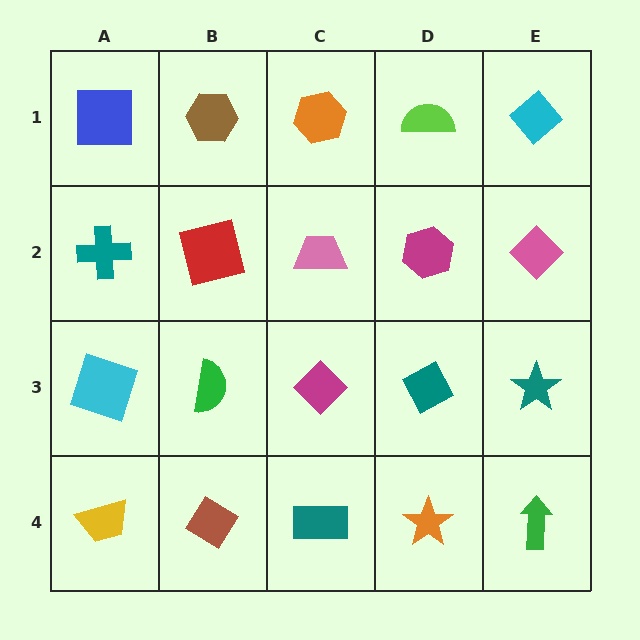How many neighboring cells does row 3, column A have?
3.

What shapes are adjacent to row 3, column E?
A pink diamond (row 2, column E), a green arrow (row 4, column E), a teal diamond (row 3, column D).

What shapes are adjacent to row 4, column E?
A teal star (row 3, column E), an orange star (row 4, column D).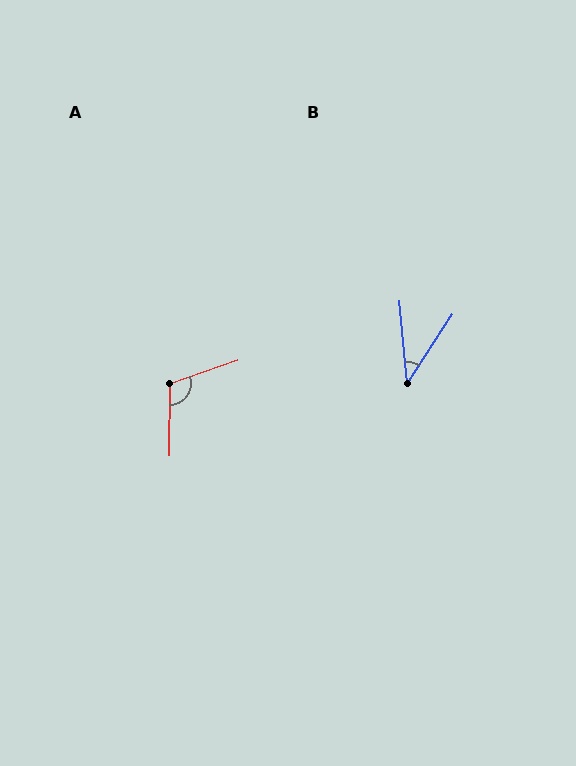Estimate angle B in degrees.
Approximately 39 degrees.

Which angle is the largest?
A, at approximately 109 degrees.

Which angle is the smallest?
B, at approximately 39 degrees.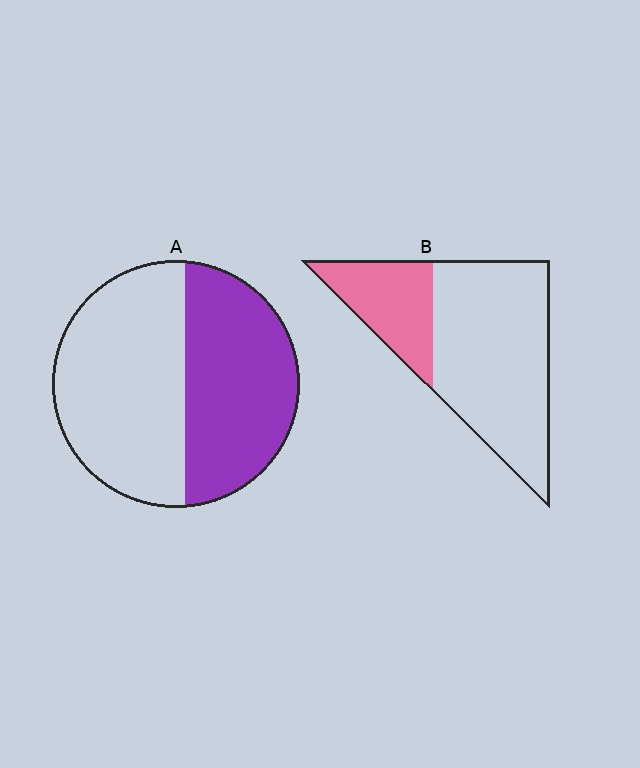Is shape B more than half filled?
No.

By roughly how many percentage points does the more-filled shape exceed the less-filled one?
By roughly 15 percentage points (A over B).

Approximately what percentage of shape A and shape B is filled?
A is approximately 45% and B is approximately 30%.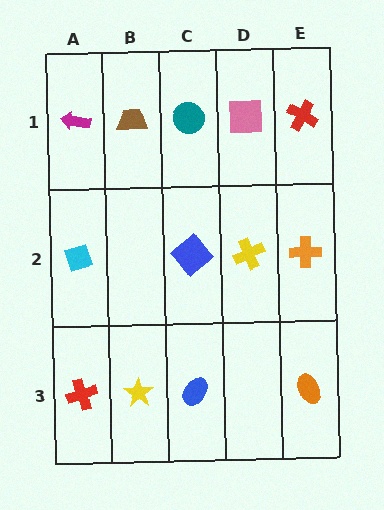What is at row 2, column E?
An orange cross.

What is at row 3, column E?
An orange ellipse.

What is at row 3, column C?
A blue ellipse.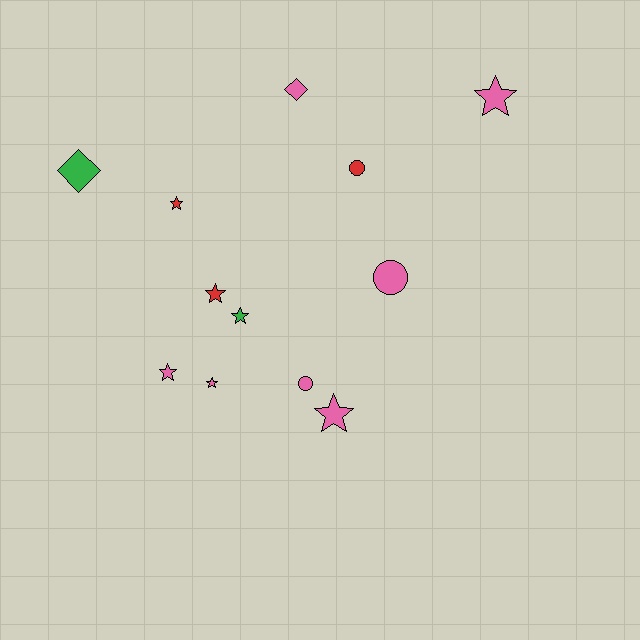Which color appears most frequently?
Pink, with 7 objects.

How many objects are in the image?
There are 12 objects.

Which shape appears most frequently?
Star, with 7 objects.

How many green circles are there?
There are no green circles.